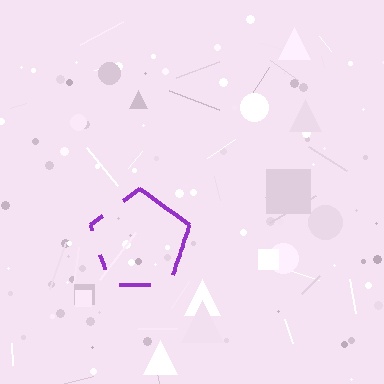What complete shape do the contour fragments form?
The contour fragments form a pentagon.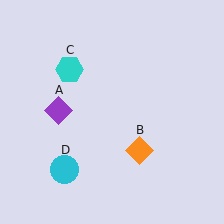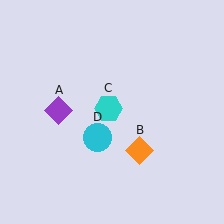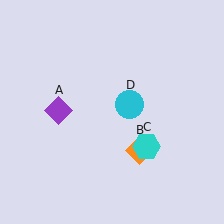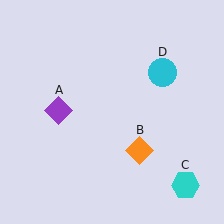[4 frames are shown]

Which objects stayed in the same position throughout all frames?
Purple diamond (object A) and orange diamond (object B) remained stationary.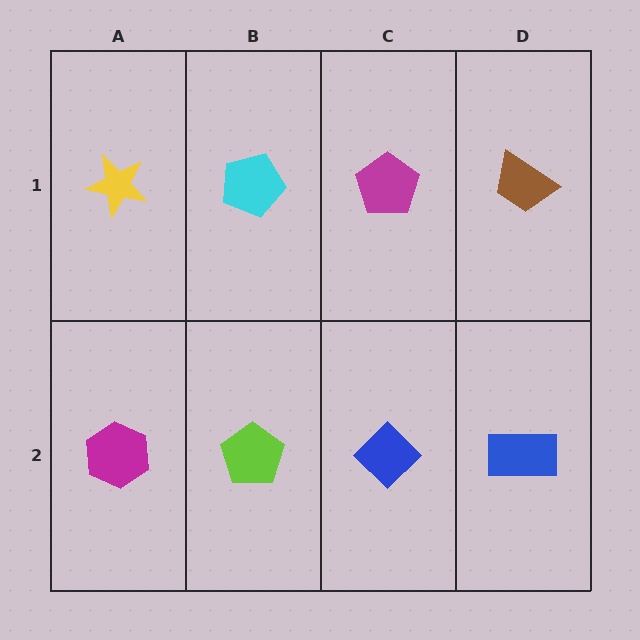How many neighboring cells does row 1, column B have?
3.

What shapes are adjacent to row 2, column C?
A magenta pentagon (row 1, column C), a lime pentagon (row 2, column B), a blue rectangle (row 2, column D).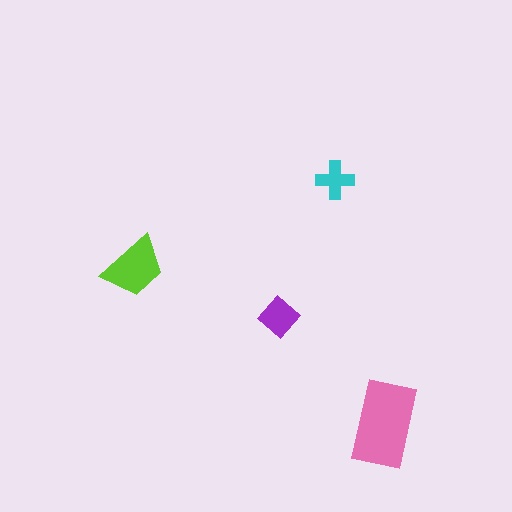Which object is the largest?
The pink rectangle.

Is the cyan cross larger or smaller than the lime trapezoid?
Smaller.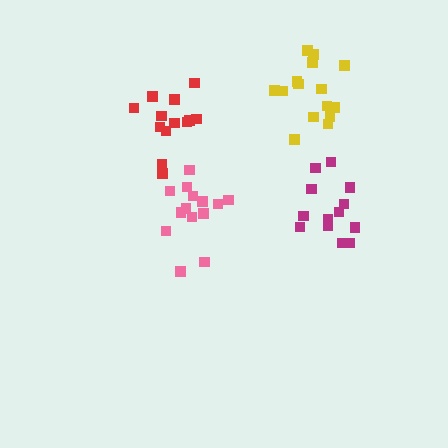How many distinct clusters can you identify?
There are 4 distinct clusters.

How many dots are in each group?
Group 1: 14 dots, Group 2: 13 dots, Group 3: 15 dots, Group 4: 13 dots (55 total).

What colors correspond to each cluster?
The clusters are colored: pink, magenta, yellow, red.